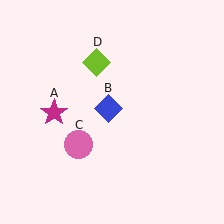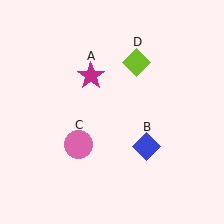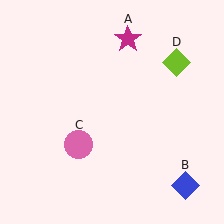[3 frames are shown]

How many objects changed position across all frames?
3 objects changed position: magenta star (object A), blue diamond (object B), lime diamond (object D).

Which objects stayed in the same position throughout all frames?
Pink circle (object C) remained stationary.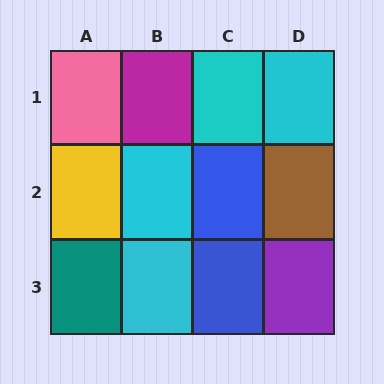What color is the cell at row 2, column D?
Brown.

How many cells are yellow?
1 cell is yellow.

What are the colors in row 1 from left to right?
Pink, magenta, cyan, cyan.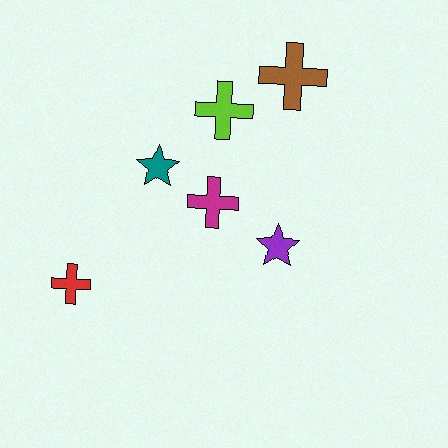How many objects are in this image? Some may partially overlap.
There are 6 objects.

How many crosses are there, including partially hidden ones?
There are 4 crosses.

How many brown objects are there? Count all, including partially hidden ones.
There is 1 brown object.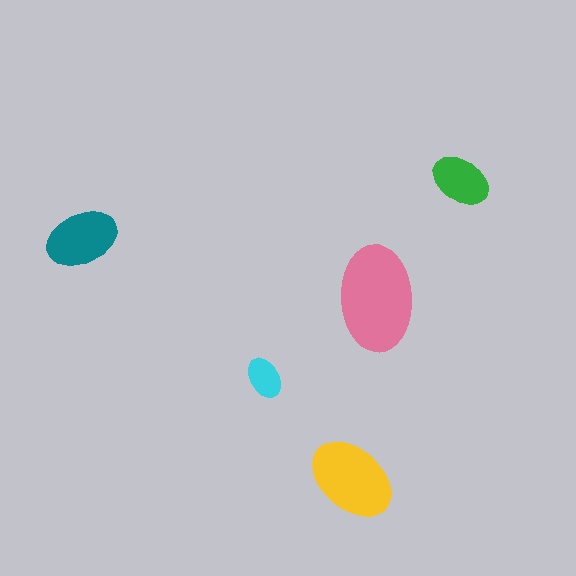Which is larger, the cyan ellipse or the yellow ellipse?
The yellow one.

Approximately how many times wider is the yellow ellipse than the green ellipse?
About 1.5 times wider.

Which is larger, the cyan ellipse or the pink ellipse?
The pink one.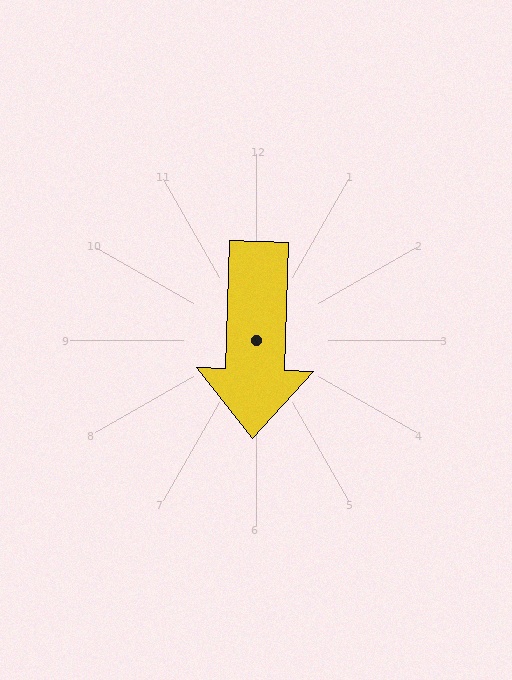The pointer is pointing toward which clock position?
Roughly 6 o'clock.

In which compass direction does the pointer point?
South.